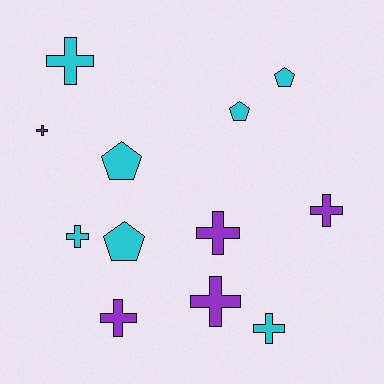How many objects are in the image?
There are 12 objects.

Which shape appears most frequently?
Cross, with 8 objects.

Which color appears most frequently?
Cyan, with 7 objects.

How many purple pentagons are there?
There are no purple pentagons.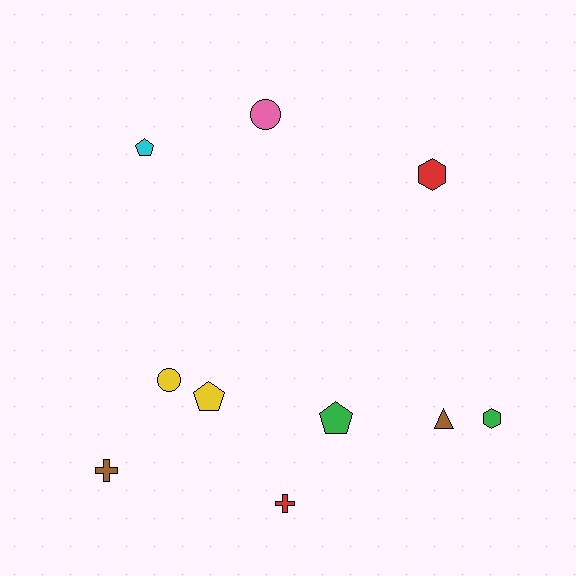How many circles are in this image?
There are 2 circles.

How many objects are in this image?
There are 10 objects.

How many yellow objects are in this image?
There are 2 yellow objects.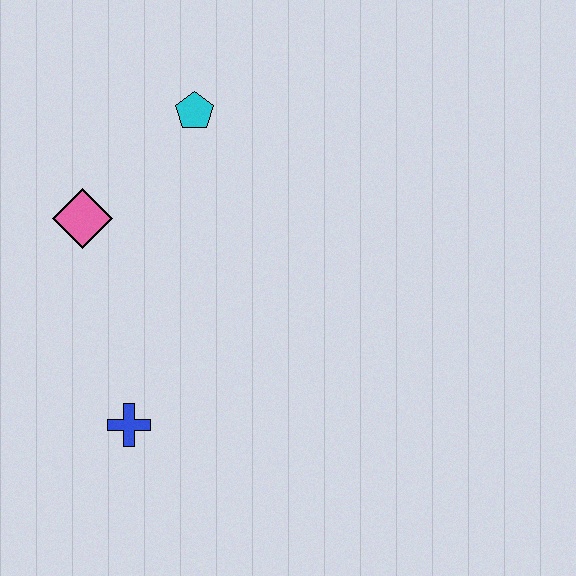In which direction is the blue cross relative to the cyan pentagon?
The blue cross is below the cyan pentagon.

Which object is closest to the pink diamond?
The cyan pentagon is closest to the pink diamond.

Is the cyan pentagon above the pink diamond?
Yes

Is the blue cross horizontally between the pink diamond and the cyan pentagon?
Yes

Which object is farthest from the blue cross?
The cyan pentagon is farthest from the blue cross.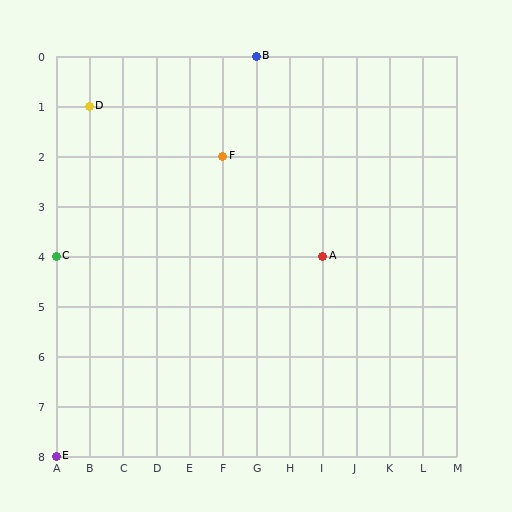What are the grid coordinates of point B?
Point B is at grid coordinates (G, 0).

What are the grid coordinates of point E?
Point E is at grid coordinates (A, 8).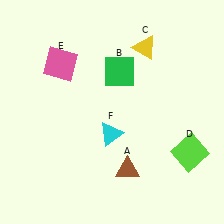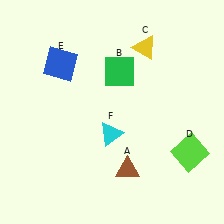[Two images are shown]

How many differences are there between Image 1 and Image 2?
There is 1 difference between the two images.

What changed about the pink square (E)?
In Image 1, E is pink. In Image 2, it changed to blue.